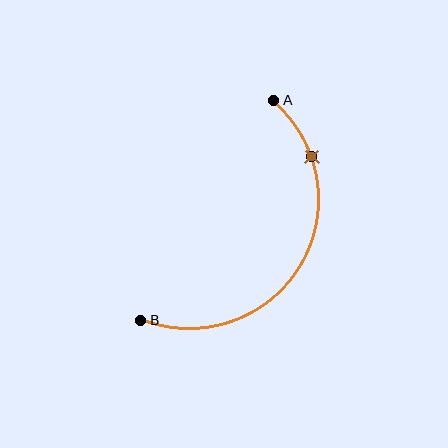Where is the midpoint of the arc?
The arc midpoint is the point on the curve farthest from the straight line joining A and B. It sits to the right of that line.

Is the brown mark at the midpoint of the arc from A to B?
No. The brown mark lies on the arc but is closer to endpoint A. The arc midpoint would be at the point on the curve equidistant along the arc from both A and B.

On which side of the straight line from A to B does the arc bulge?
The arc bulges to the right of the straight line connecting A and B.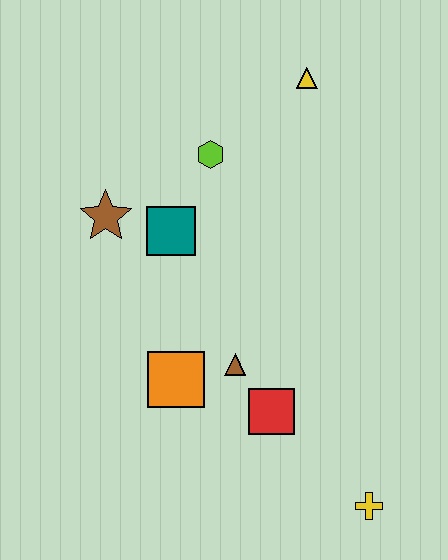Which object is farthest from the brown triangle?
The yellow triangle is farthest from the brown triangle.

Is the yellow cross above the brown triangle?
No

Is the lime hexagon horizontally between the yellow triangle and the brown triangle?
No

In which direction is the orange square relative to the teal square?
The orange square is below the teal square.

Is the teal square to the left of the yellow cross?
Yes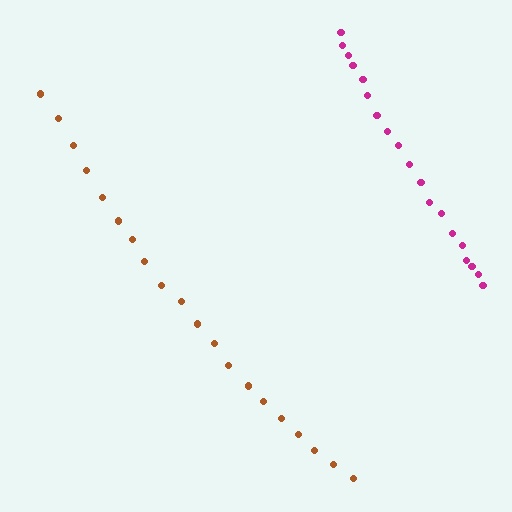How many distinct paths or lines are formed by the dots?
There are 2 distinct paths.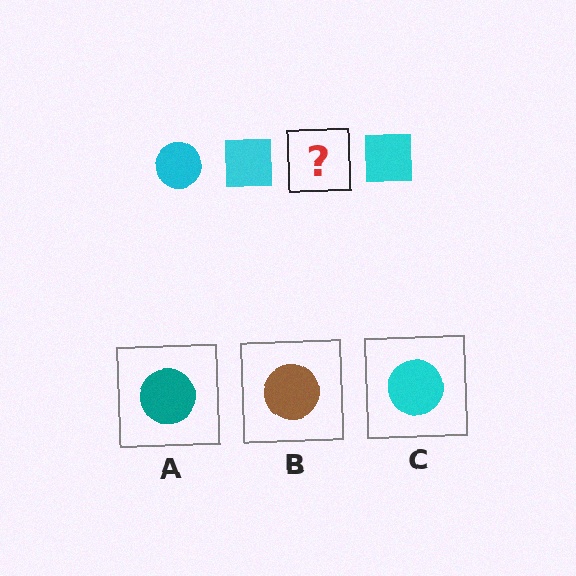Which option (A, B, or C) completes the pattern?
C.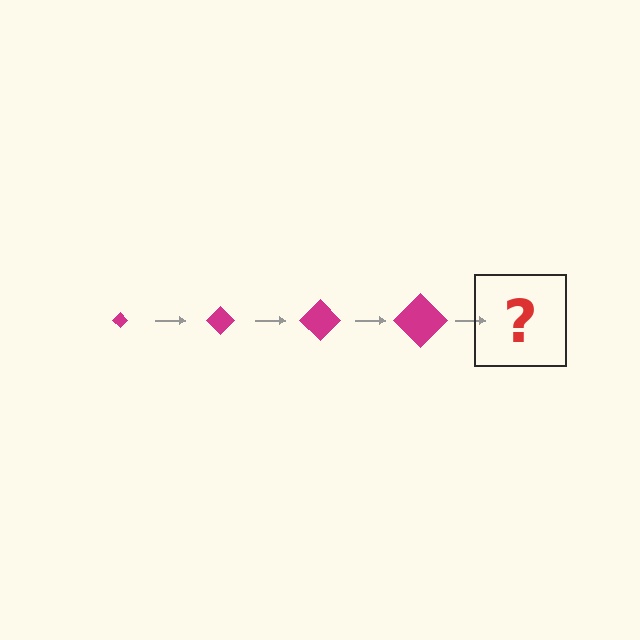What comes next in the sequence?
The next element should be a magenta diamond, larger than the previous one.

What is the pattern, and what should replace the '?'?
The pattern is that the diamond gets progressively larger each step. The '?' should be a magenta diamond, larger than the previous one.